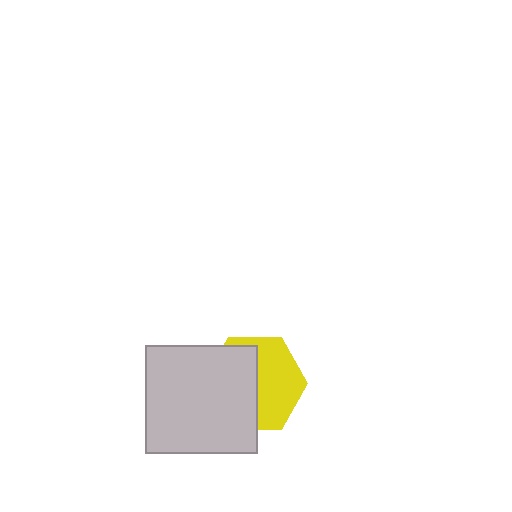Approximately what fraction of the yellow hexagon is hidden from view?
Roughly 50% of the yellow hexagon is hidden behind the light gray rectangle.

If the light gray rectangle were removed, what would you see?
You would see the complete yellow hexagon.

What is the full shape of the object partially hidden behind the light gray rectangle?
The partially hidden object is a yellow hexagon.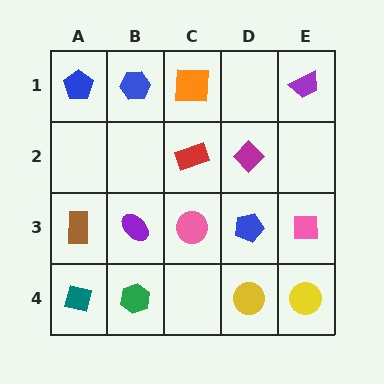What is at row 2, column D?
A magenta diamond.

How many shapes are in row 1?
4 shapes.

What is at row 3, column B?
A purple ellipse.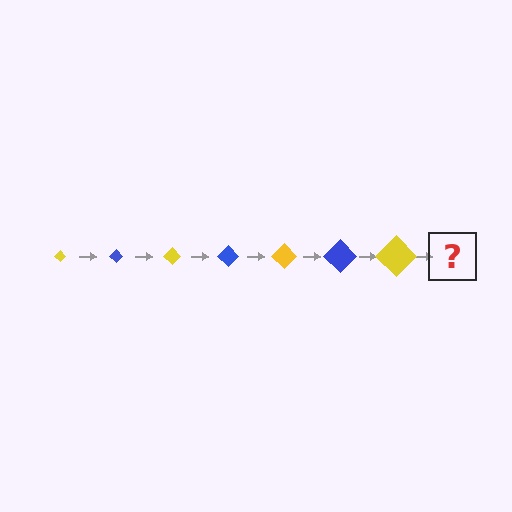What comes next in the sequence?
The next element should be a blue diamond, larger than the previous one.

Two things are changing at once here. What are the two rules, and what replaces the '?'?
The two rules are that the diamond grows larger each step and the color cycles through yellow and blue. The '?' should be a blue diamond, larger than the previous one.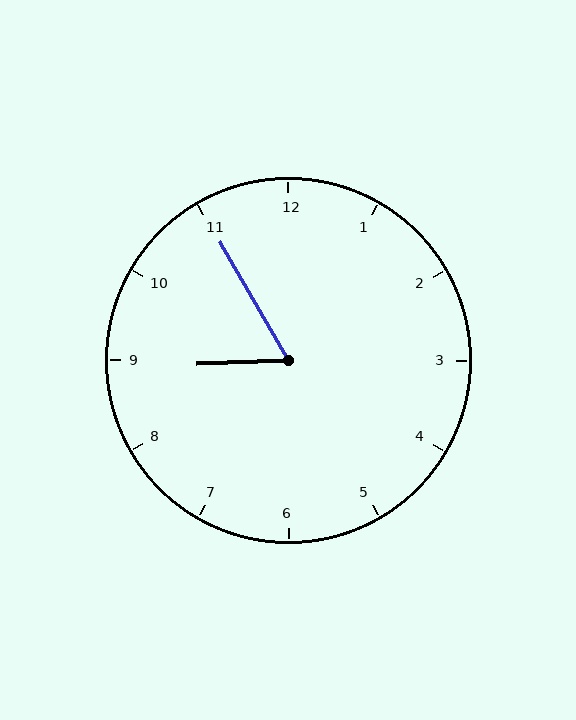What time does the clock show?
8:55.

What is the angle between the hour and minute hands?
Approximately 62 degrees.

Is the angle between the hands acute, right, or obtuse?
It is acute.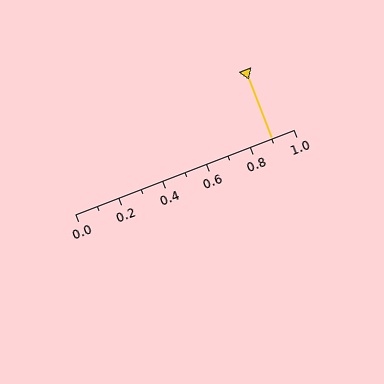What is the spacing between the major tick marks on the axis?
The major ticks are spaced 0.2 apart.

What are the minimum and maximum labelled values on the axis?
The axis runs from 0.0 to 1.0.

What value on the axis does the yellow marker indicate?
The marker indicates approximately 0.9.